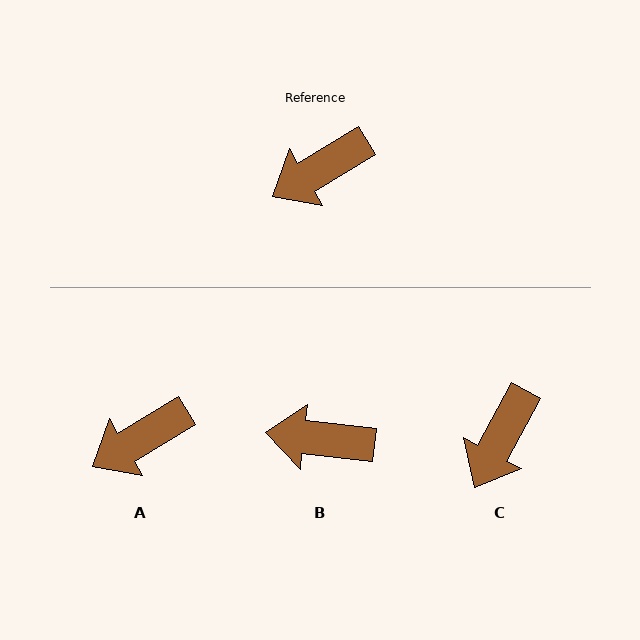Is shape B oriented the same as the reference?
No, it is off by about 37 degrees.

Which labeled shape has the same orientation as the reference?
A.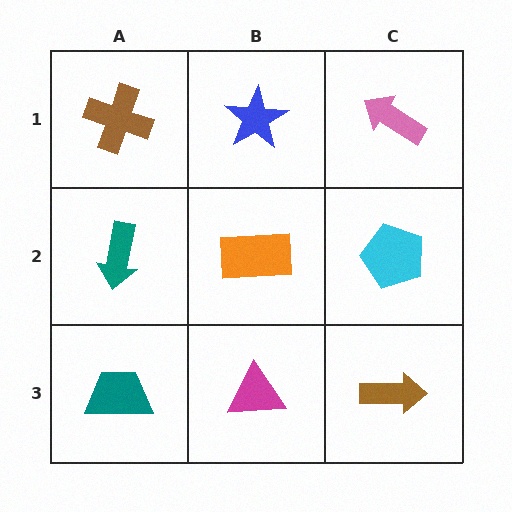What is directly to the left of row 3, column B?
A teal trapezoid.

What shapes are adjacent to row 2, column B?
A blue star (row 1, column B), a magenta triangle (row 3, column B), a teal arrow (row 2, column A), a cyan pentagon (row 2, column C).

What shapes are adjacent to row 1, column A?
A teal arrow (row 2, column A), a blue star (row 1, column B).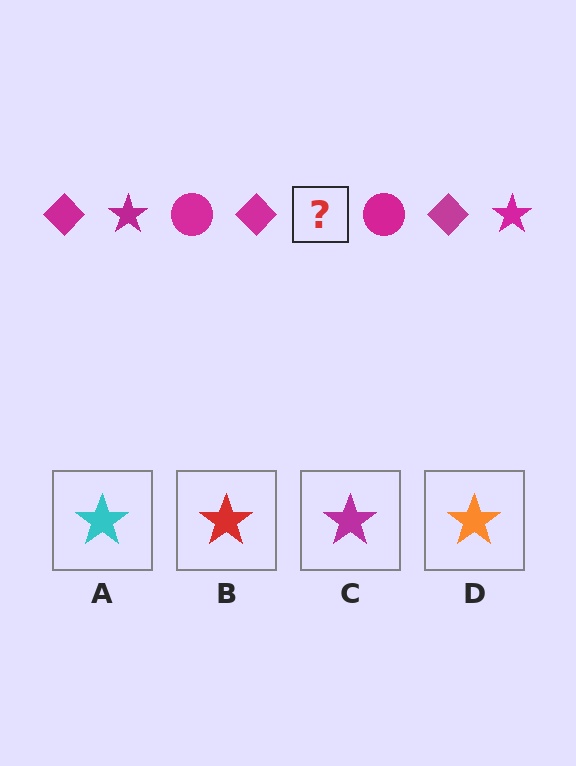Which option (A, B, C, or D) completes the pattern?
C.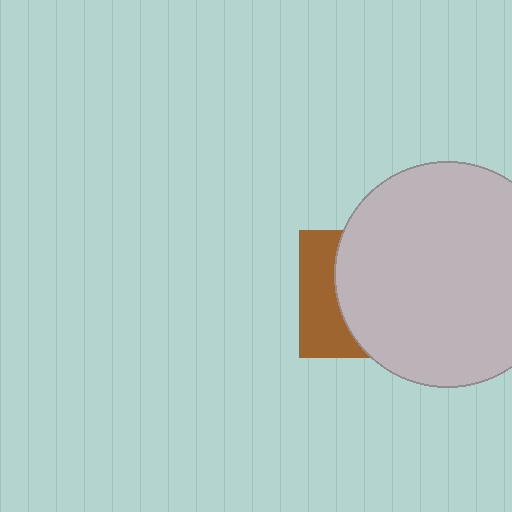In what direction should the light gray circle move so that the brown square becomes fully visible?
The light gray circle should move right. That is the shortest direction to clear the overlap and leave the brown square fully visible.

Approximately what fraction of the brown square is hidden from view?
Roughly 67% of the brown square is hidden behind the light gray circle.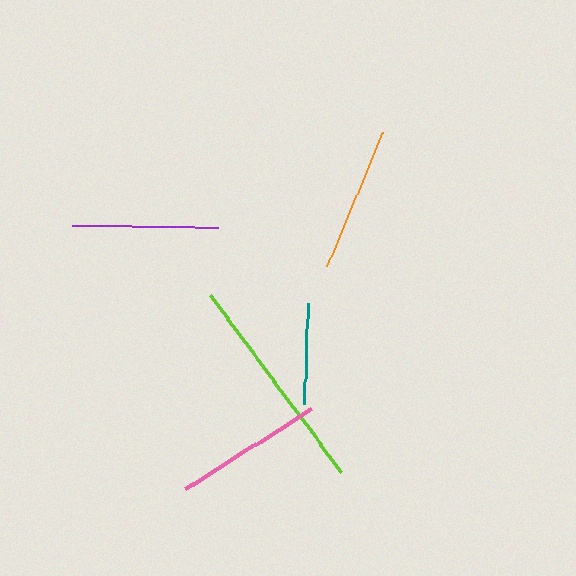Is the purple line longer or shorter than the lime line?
The lime line is longer than the purple line.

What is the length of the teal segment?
The teal segment is approximately 100 pixels long.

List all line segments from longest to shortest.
From longest to shortest: lime, pink, orange, purple, teal.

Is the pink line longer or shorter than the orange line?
The pink line is longer than the orange line.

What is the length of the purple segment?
The purple segment is approximately 145 pixels long.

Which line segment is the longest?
The lime line is the longest at approximately 221 pixels.